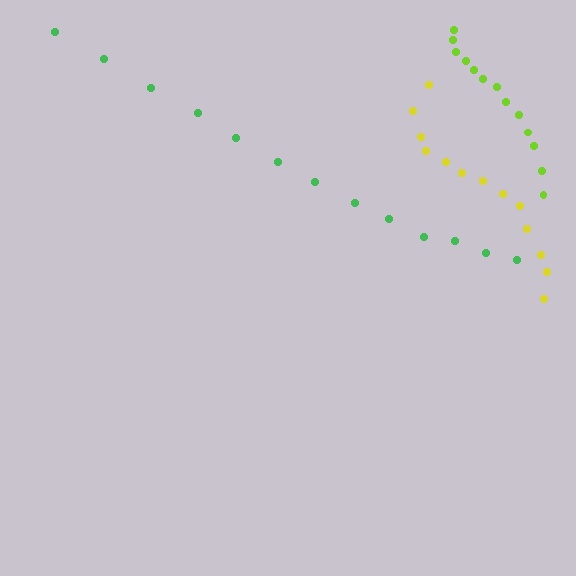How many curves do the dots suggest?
There are 3 distinct paths.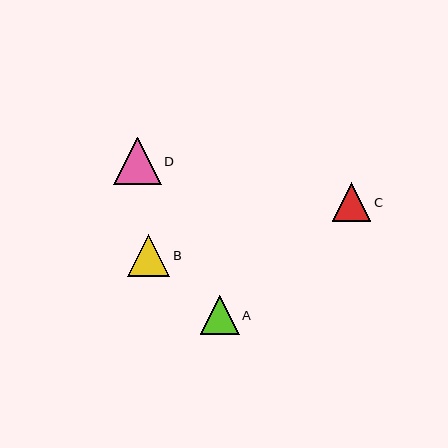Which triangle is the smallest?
Triangle C is the smallest with a size of approximately 38 pixels.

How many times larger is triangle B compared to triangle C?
Triangle B is approximately 1.1 times the size of triangle C.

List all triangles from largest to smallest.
From largest to smallest: D, B, A, C.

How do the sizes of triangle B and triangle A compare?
Triangle B and triangle A are approximately the same size.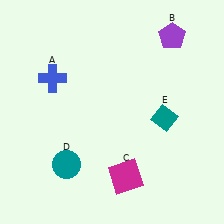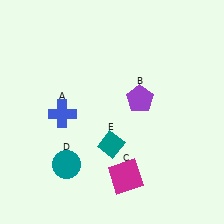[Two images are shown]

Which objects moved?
The objects that moved are: the blue cross (A), the purple pentagon (B), the teal diamond (E).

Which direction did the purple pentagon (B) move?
The purple pentagon (B) moved down.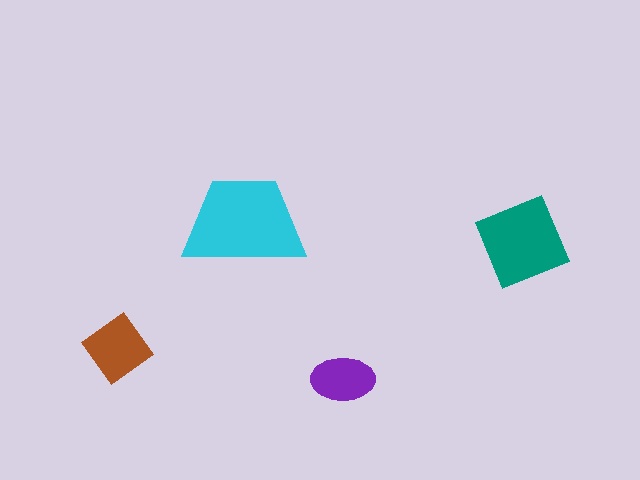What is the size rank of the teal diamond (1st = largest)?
2nd.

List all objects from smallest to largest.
The purple ellipse, the brown diamond, the teal diamond, the cyan trapezoid.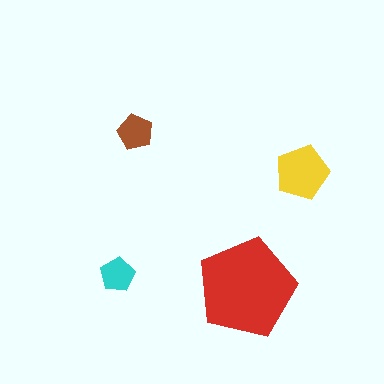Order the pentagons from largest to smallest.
the red one, the yellow one, the brown one, the cyan one.